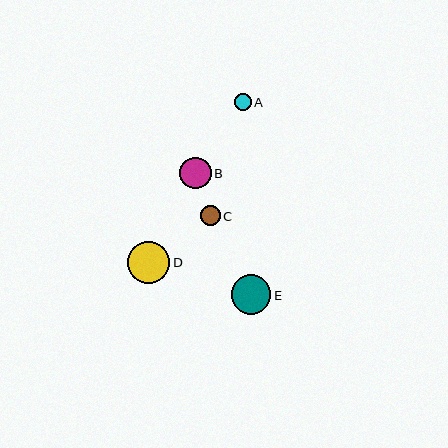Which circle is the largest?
Circle D is the largest with a size of approximately 42 pixels.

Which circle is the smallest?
Circle A is the smallest with a size of approximately 16 pixels.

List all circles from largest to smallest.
From largest to smallest: D, E, B, C, A.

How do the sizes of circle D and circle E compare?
Circle D and circle E are approximately the same size.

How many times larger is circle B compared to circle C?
Circle B is approximately 1.6 times the size of circle C.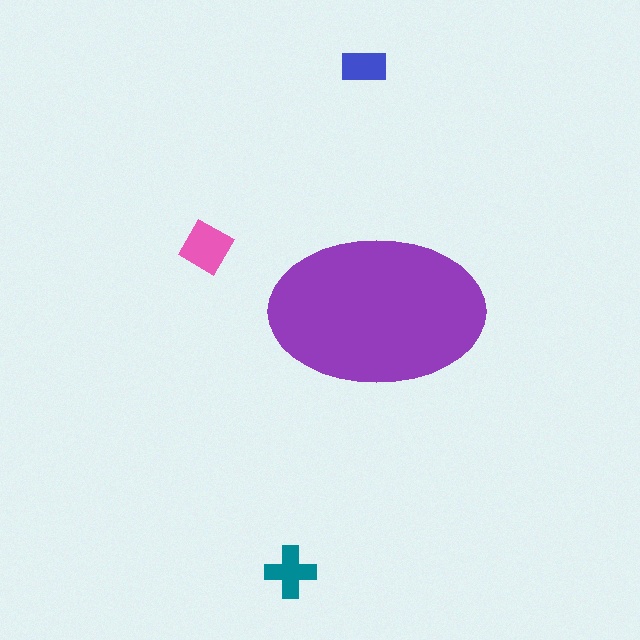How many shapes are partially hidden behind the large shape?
0 shapes are partially hidden.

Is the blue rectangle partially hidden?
No, the blue rectangle is fully visible.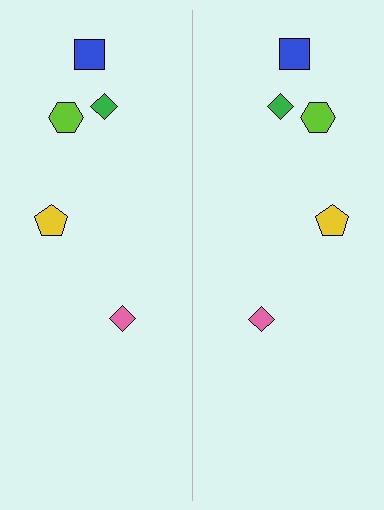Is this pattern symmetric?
Yes, this pattern has bilateral (reflection) symmetry.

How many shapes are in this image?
There are 10 shapes in this image.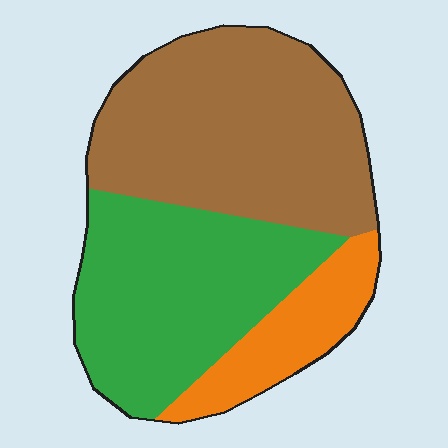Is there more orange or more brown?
Brown.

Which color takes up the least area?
Orange, at roughly 15%.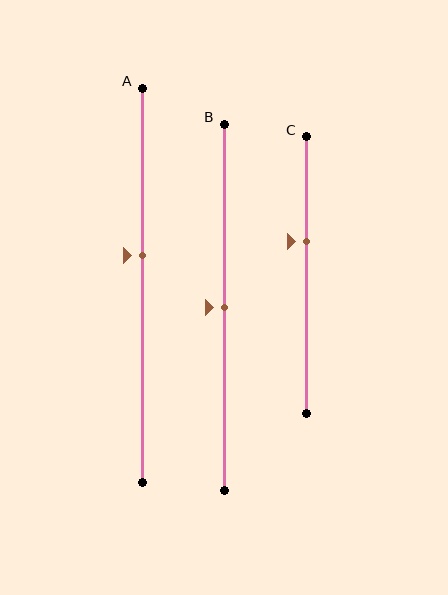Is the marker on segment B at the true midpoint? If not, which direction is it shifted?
Yes, the marker on segment B is at the true midpoint.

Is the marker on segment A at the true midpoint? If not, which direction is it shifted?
No, the marker on segment A is shifted upward by about 8% of the segment length.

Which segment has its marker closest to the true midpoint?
Segment B has its marker closest to the true midpoint.